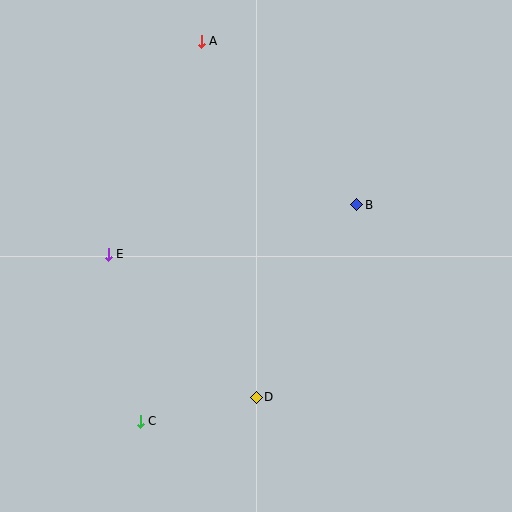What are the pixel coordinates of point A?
Point A is at (201, 41).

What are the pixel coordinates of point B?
Point B is at (357, 205).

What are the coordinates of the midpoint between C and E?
The midpoint between C and E is at (124, 338).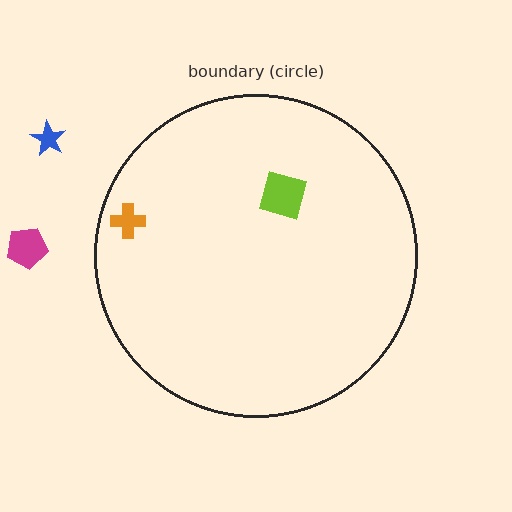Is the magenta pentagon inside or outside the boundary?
Outside.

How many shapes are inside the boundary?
2 inside, 2 outside.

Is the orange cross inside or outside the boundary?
Inside.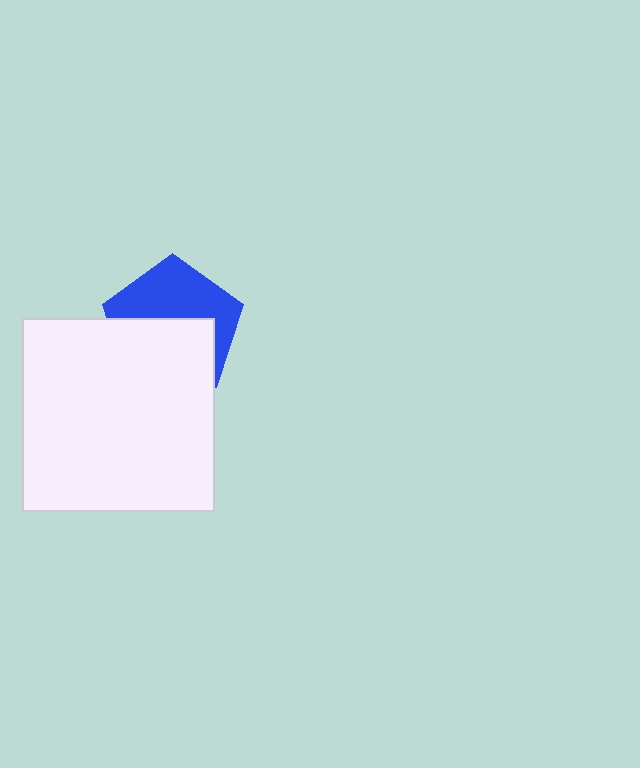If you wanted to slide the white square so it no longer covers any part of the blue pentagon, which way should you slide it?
Slide it down — that is the most direct way to separate the two shapes.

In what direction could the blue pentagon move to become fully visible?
The blue pentagon could move up. That would shift it out from behind the white square entirely.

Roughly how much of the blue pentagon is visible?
About half of it is visible (roughly 48%).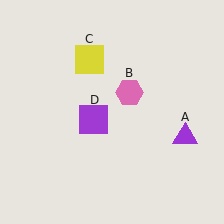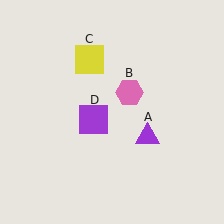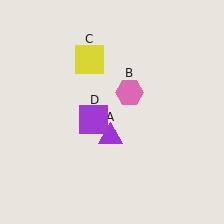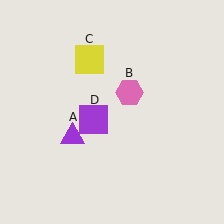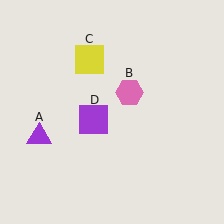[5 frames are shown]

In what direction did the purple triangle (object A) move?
The purple triangle (object A) moved left.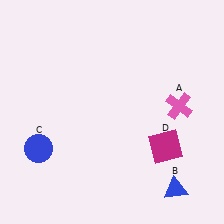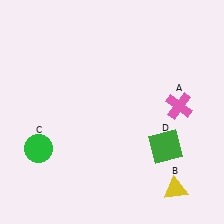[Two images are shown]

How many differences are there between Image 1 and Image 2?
There are 3 differences between the two images.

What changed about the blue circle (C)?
In Image 1, C is blue. In Image 2, it changed to green.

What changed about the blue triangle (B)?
In Image 1, B is blue. In Image 2, it changed to yellow.